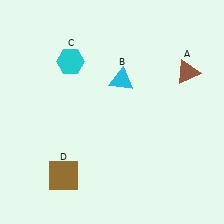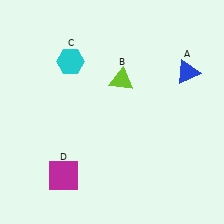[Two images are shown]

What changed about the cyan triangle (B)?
In Image 1, B is cyan. In Image 2, it changed to lime.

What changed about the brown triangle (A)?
In Image 1, A is brown. In Image 2, it changed to blue.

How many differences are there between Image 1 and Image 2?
There are 3 differences between the two images.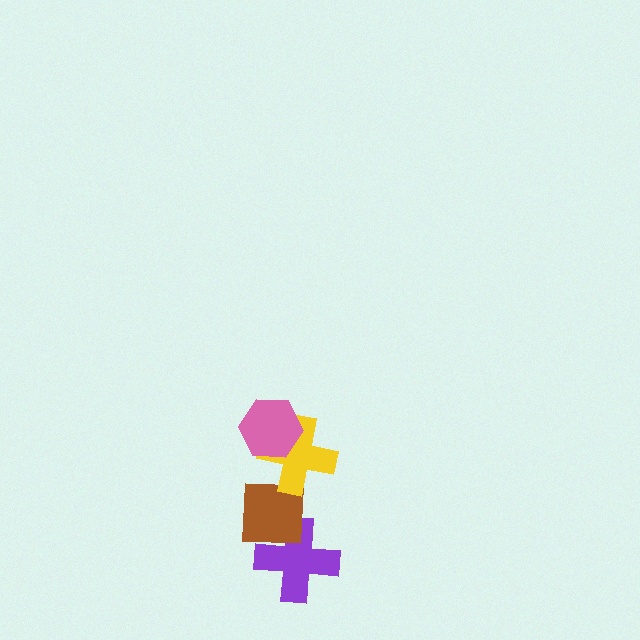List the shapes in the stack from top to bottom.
From top to bottom: the pink hexagon, the yellow cross, the brown square, the purple cross.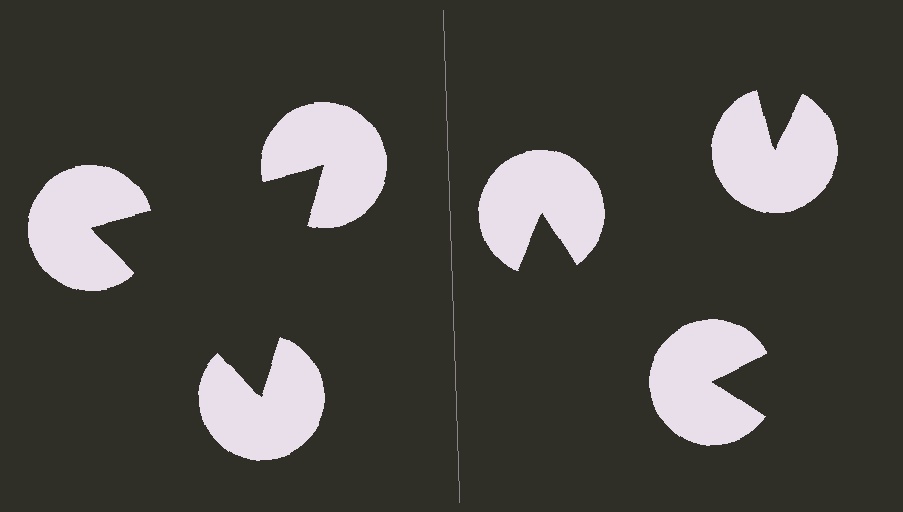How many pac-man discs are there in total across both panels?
6 — 3 on each side.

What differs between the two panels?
The pac-man discs are positioned identically on both sides; only the wedge orientations differ. On the left they align to a triangle; on the right they are misaligned.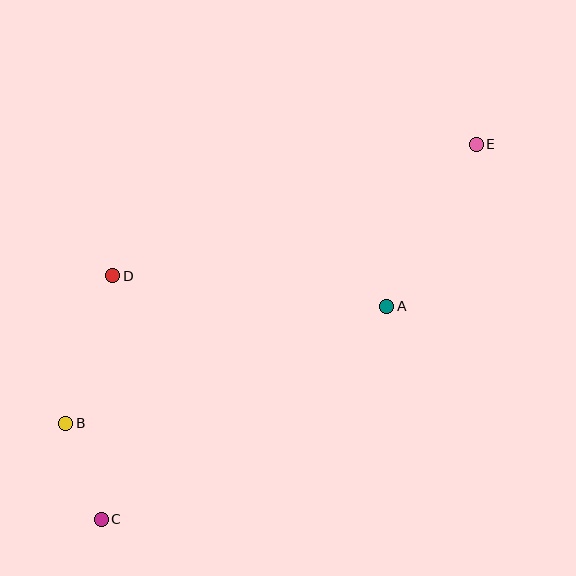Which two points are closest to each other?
Points B and C are closest to each other.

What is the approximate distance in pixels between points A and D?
The distance between A and D is approximately 276 pixels.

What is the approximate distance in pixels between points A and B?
The distance between A and B is approximately 342 pixels.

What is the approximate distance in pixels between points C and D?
The distance between C and D is approximately 244 pixels.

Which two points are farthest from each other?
Points C and E are farthest from each other.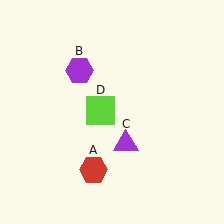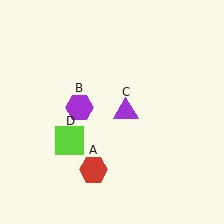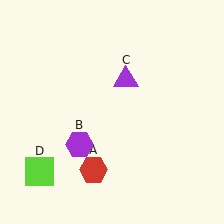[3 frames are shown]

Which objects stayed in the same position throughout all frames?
Red hexagon (object A) remained stationary.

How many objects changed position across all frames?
3 objects changed position: purple hexagon (object B), purple triangle (object C), lime square (object D).